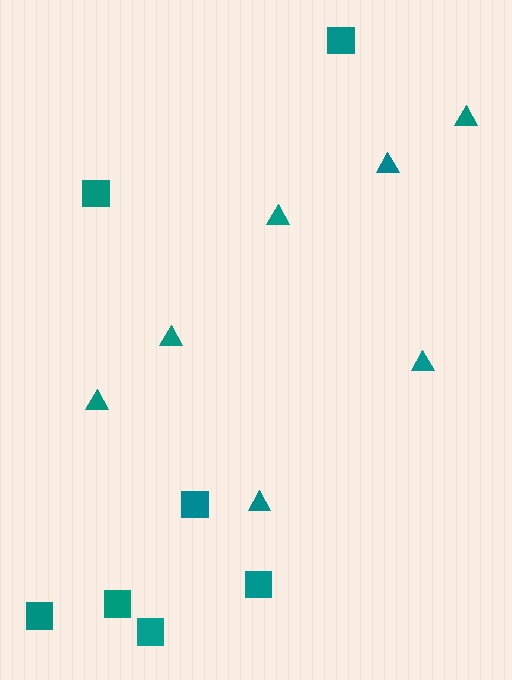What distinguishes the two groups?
There are 2 groups: one group of squares (7) and one group of triangles (7).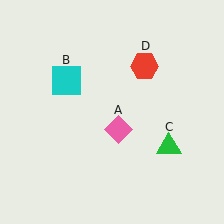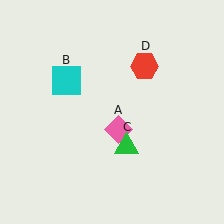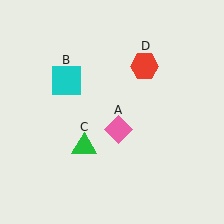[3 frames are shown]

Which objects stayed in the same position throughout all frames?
Pink diamond (object A) and cyan square (object B) and red hexagon (object D) remained stationary.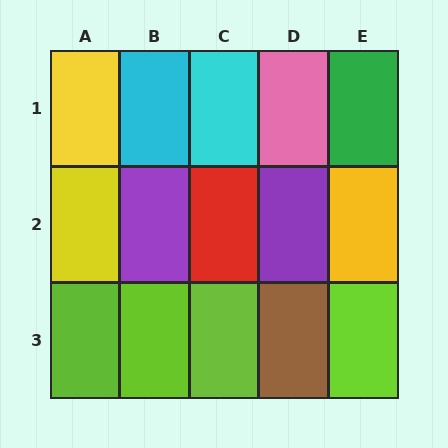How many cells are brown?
1 cell is brown.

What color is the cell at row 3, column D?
Brown.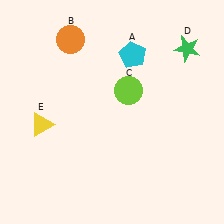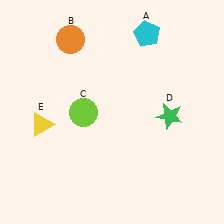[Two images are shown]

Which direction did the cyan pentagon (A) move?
The cyan pentagon (A) moved up.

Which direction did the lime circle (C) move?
The lime circle (C) moved left.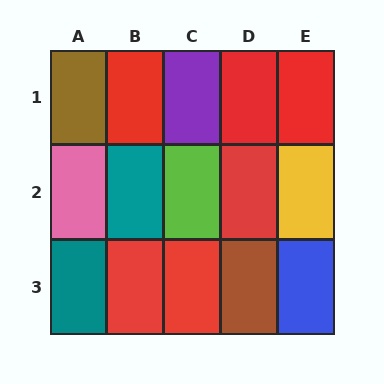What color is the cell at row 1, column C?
Purple.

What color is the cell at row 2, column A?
Pink.